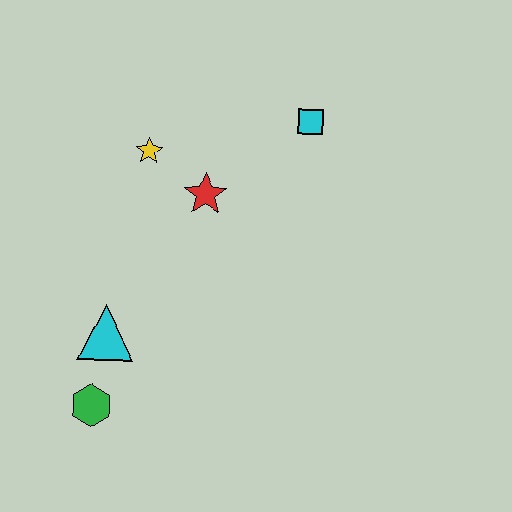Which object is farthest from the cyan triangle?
The cyan square is farthest from the cyan triangle.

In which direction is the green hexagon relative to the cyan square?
The green hexagon is below the cyan square.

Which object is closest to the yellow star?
The red star is closest to the yellow star.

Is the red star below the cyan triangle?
No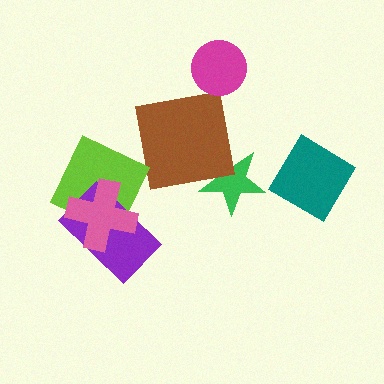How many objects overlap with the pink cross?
2 objects overlap with the pink cross.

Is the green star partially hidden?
Yes, it is partially covered by another shape.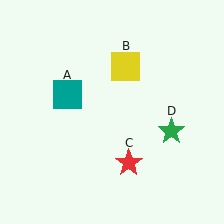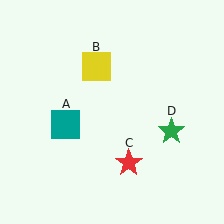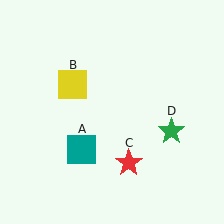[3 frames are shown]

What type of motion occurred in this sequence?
The teal square (object A), yellow square (object B) rotated counterclockwise around the center of the scene.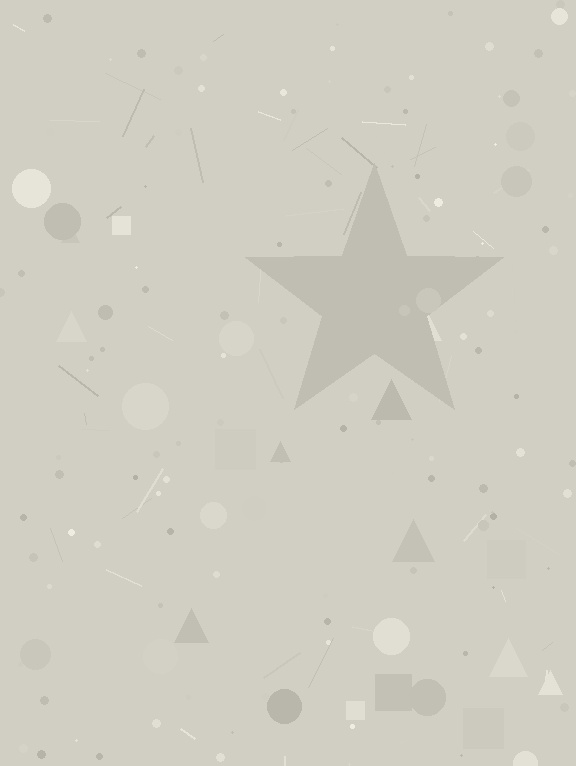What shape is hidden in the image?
A star is hidden in the image.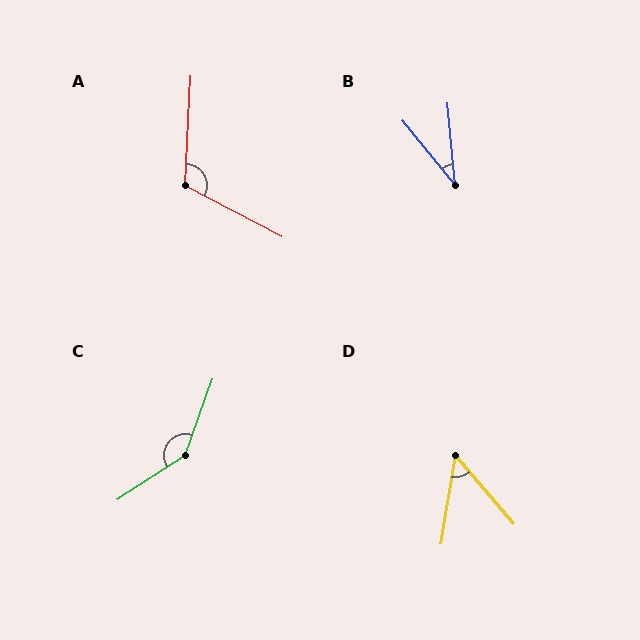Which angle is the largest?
C, at approximately 142 degrees.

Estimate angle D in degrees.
Approximately 50 degrees.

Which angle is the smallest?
B, at approximately 34 degrees.